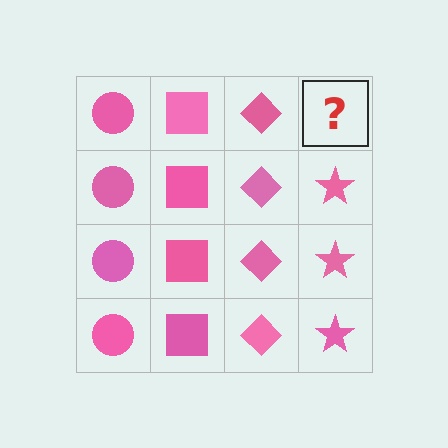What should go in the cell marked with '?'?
The missing cell should contain a pink star.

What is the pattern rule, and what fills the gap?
The rule is that each column has a consistent shape. The gap should be filled with a pink star.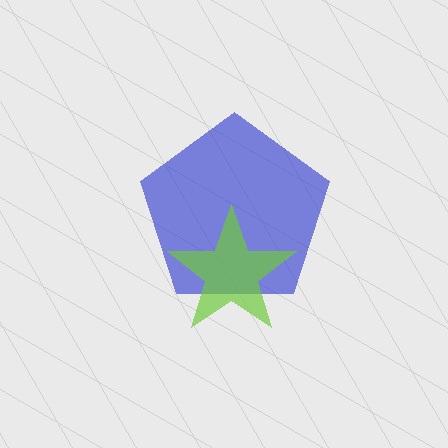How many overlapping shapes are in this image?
There are 2 overlapping shapes in the image.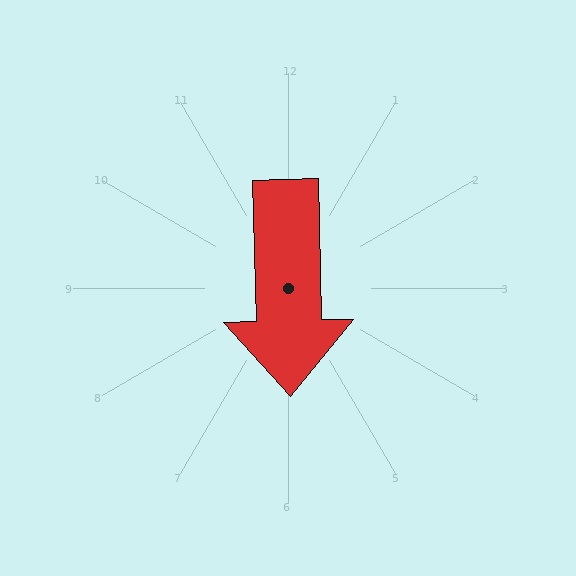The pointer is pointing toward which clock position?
Roughly 6 o'clock.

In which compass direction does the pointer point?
South.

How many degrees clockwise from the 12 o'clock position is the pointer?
Approximately 179 degrees.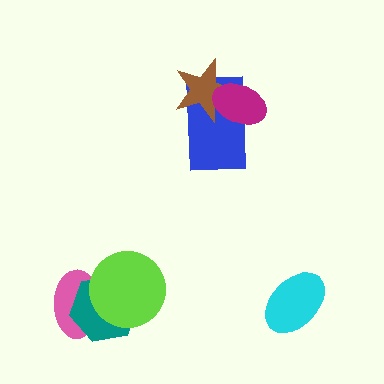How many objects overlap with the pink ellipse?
2 objects overlap with the pink ellipse.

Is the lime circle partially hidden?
No, no other shape covers it.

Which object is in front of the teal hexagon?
The lime circle is in front of the teal hexagon.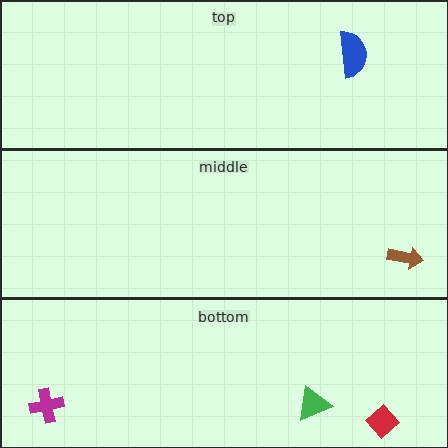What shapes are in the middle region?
The brown arrow.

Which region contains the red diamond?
The bottom region.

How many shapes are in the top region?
1.